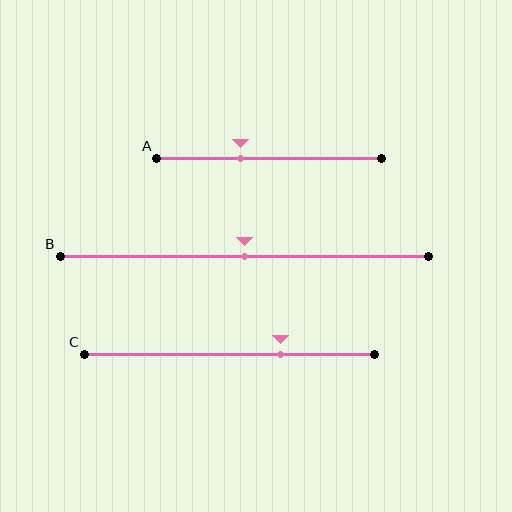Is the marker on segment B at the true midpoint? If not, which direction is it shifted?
Yes, the marker on segment B is at the true midpoint.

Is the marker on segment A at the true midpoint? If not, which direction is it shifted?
No, the marker on segment A is shifted to the left by about 13% of the segment length.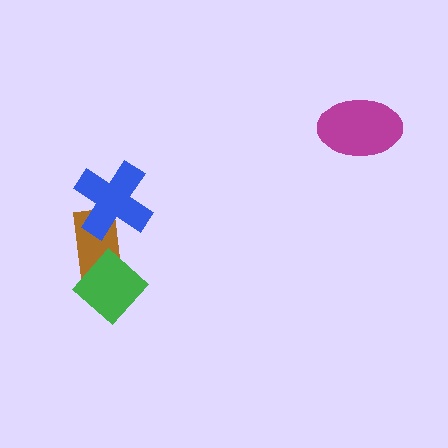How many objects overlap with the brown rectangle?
2 objects overlap with the brown rectangle.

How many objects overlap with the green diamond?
1 object overlaps with the green diamond.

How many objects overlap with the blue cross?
1 object overlaps with the blue cross.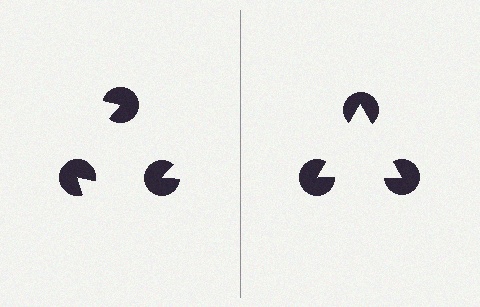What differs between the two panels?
The pac-man discs are positioned identically on both sides; only the wedge orientations differ. On the right they align to a triangle; on the left they are misaligned.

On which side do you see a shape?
An illusory triangle appears on the right side. On the left side the wedge cuts are rotated, so no coherent shape forms.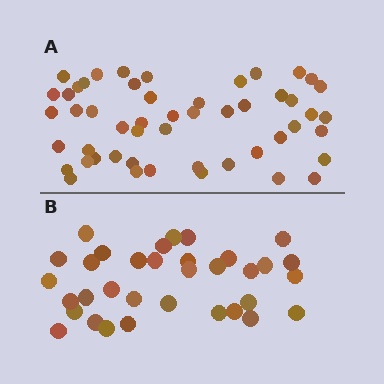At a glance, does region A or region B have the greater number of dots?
Region A (the top region) has more dots.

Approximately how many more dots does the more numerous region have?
Region A has approximately 15 more dots than region B.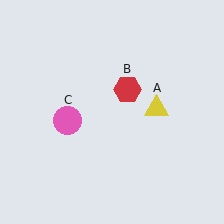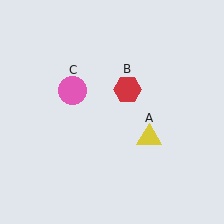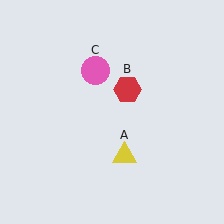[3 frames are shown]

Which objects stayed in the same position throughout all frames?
Red hexagon (object B) remained stationary.